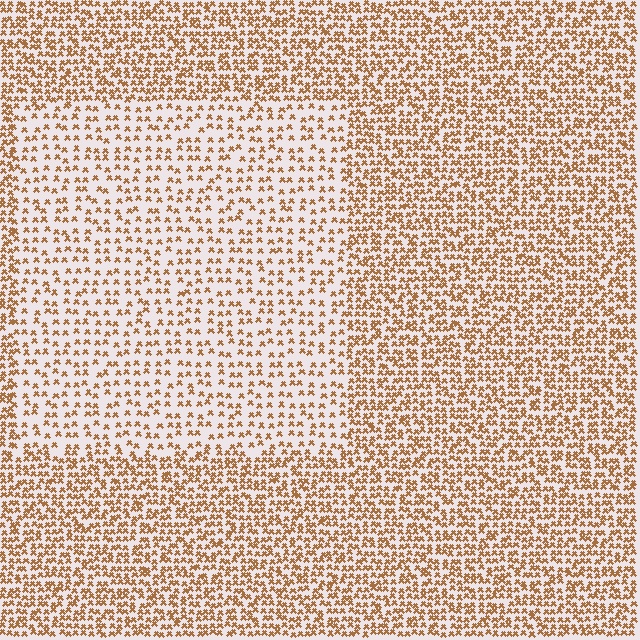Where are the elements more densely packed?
The elements are more densely packed outside the rectangle boundary.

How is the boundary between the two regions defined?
The boundary is defined by a change in element density (approximately 2.0x ratio). All elements are the same color, size, and shape.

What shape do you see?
I see a rectangle.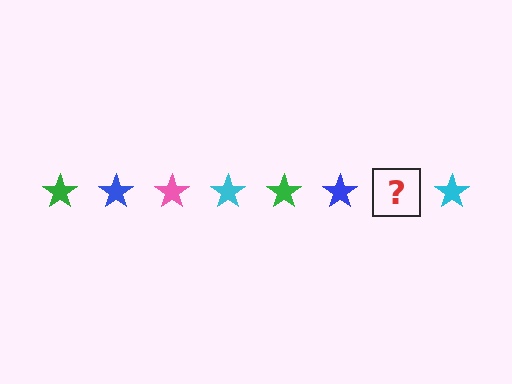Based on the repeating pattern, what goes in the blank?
The blank should be a pink star.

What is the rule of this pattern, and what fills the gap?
The rule is that the pattern cycles through green, blue, pink, cyan stars. The gap should be filled with a pink star.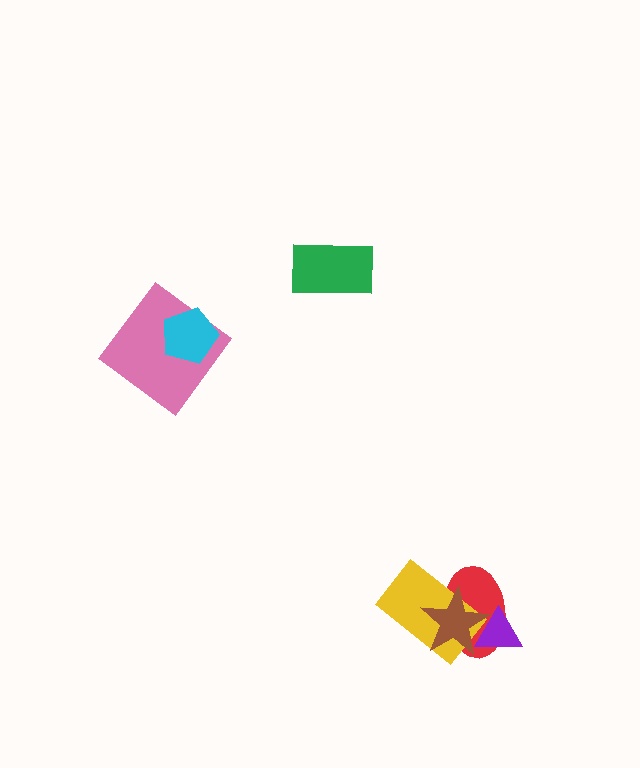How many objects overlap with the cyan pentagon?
1 object overlaps with the cyan pentagon.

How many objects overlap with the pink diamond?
1 object overlaps with the pink diamond.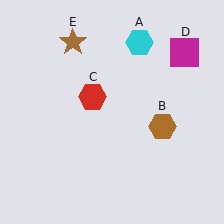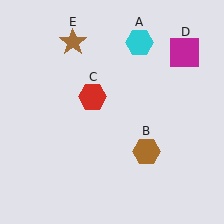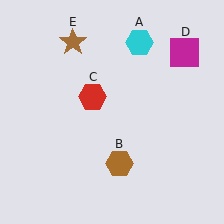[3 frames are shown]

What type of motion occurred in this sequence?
The brown hexagon (object B) rotated clockwise around the center of the scene.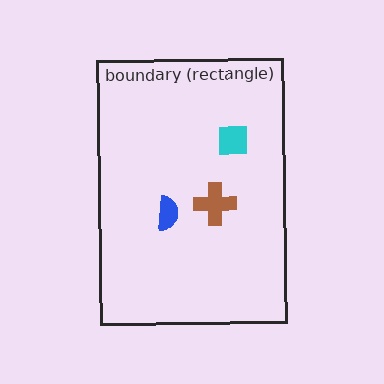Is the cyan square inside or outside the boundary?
Inside.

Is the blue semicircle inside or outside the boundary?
Inside.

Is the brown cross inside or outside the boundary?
Inside.